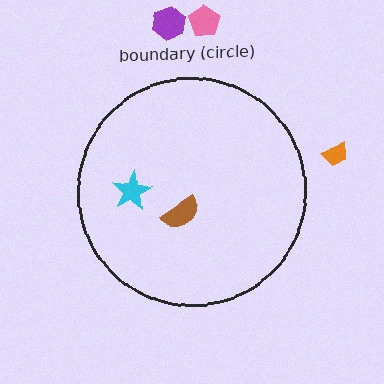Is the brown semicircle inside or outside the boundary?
Inside.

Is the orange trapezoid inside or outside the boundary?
Outside.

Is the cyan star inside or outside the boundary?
Inside.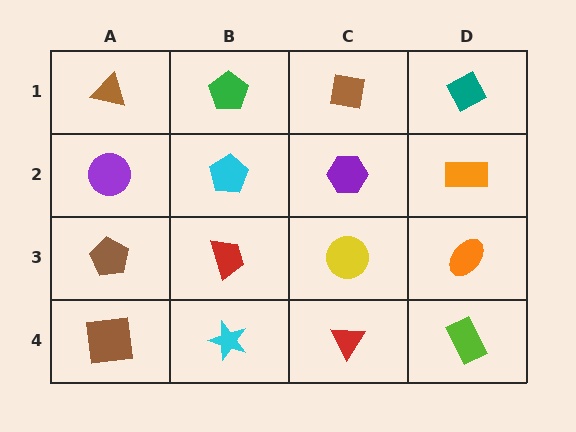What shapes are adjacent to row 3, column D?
An orange rectangle (row 2, column D), a lime rectangle (row 4, column D), a yellow circle (row 3, column C).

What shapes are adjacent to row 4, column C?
A yellow circle (row 3, column C), a cyan star (row 4, column B), a lime rectangle (row 4, column D).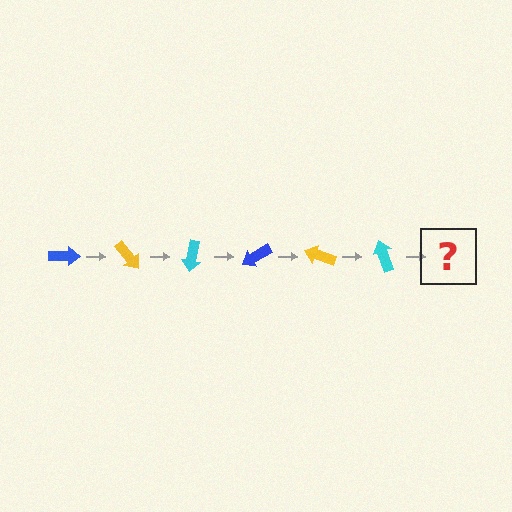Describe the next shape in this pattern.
It should be a blue arrow, rotated 300 degrees from the start.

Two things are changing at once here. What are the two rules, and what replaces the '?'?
The two rules are that it rotates 50 degrees each step and the color cycles through blue, yellow, and cyan. The '?' should be a blue arrow, rotated 300 degrees from the start.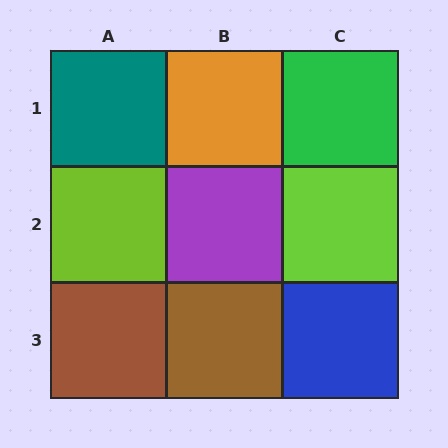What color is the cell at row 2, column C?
Lime.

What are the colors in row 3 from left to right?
Brown, brown, blue.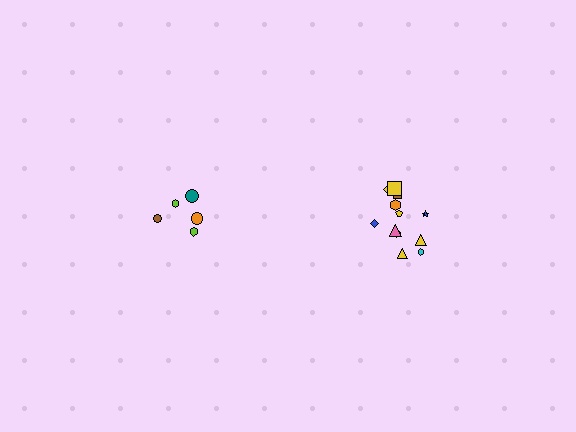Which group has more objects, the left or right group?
The right group.